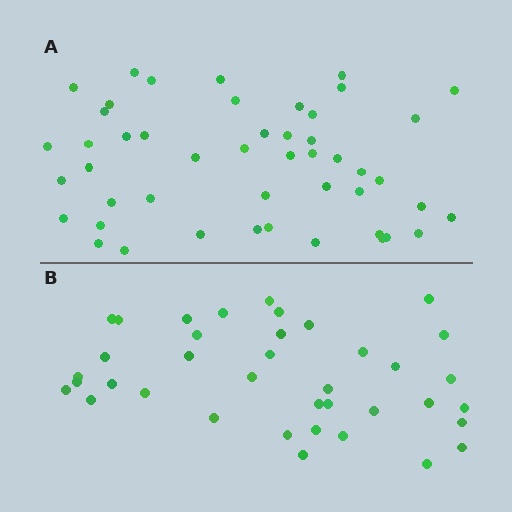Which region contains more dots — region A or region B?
Region A (the top region) has more dots.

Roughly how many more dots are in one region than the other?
Region A has roughly 10 or so more dots than region B.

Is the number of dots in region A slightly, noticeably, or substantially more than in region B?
Region A has noticeably more, but not dramatically so. The ratio is roughly 1.3 to 1.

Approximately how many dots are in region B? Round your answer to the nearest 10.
About 40 dots. (The exact count is 38, which rounds to 40.)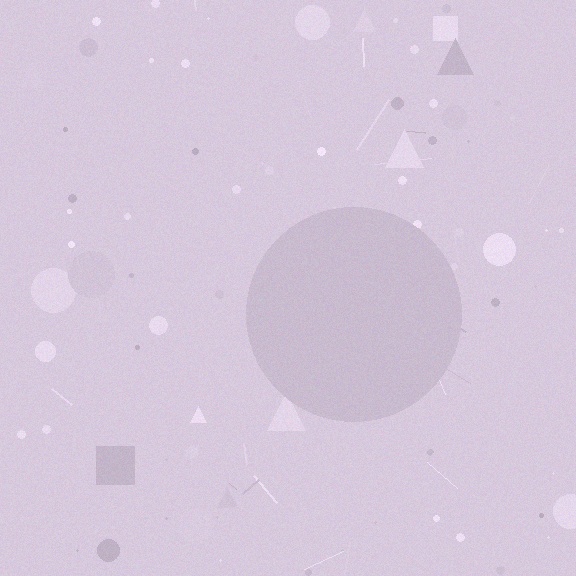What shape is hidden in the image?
A circle is hidden in the image.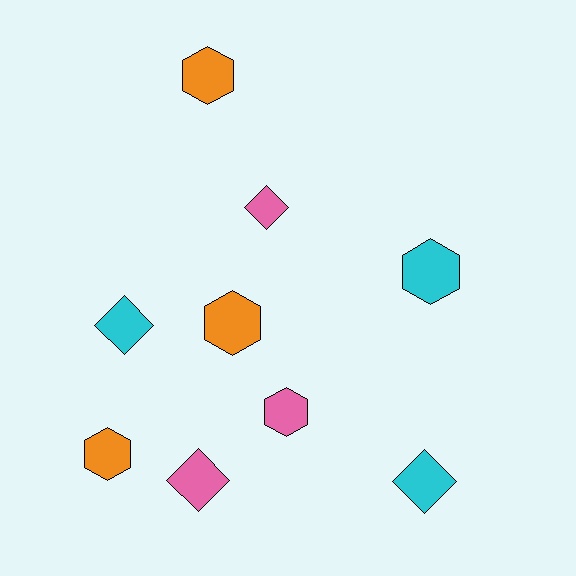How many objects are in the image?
There are 9 objects.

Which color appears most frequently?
Orange, with 3 objects.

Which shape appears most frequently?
Hexagon, with 5 objects.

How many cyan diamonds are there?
There are 2 cyan diamonds.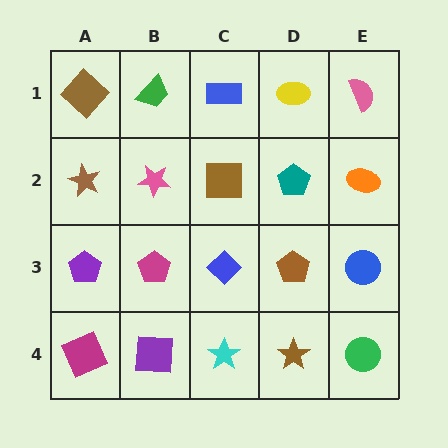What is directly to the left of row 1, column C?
A green trapezoid.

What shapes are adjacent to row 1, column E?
An orange ellipse (row 2, column E), a yellow ellipse (row 1, column D).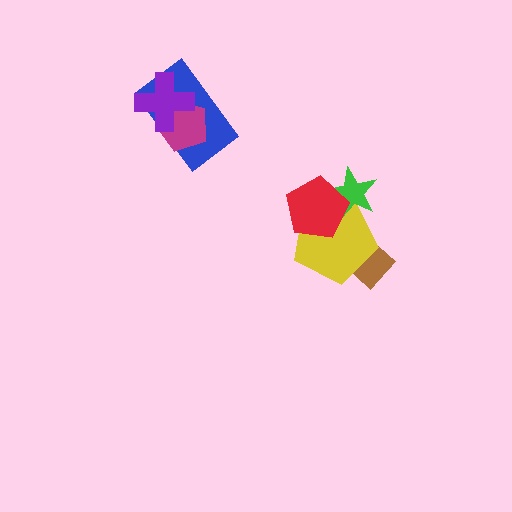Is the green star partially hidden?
Yes, it is partially covered by another shape.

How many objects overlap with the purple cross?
2 objects overlap with the purple cross.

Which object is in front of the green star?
The red pentagon is in front of the green star.